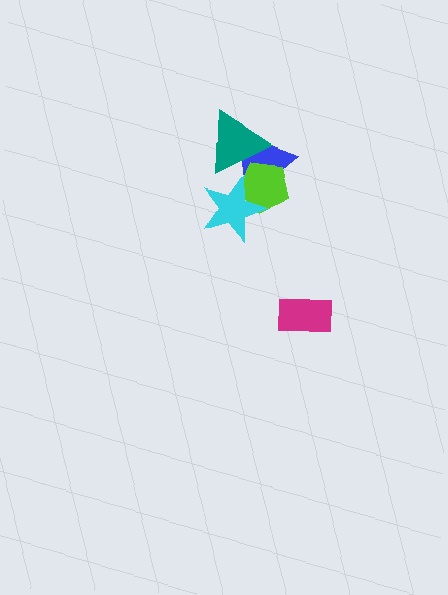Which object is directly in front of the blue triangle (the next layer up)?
The teal triangle is directly in front of the blue triangle.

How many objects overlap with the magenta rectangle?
0 objects overlap with the magenta rectangle.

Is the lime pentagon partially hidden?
Yes, it is partially covered by another shape.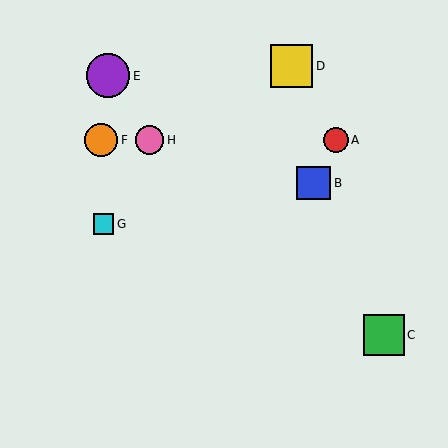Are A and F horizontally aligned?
Yes, both are at y≈140.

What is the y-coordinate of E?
Object E is at y≈76.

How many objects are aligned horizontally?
3 objects (A, F, H) are aligned horizontally.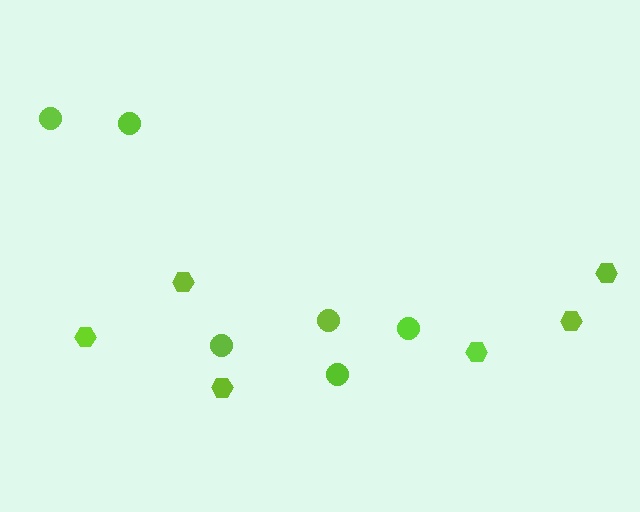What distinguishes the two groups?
There are 2 groups: one group of hexagons (6) and one group of circles (6).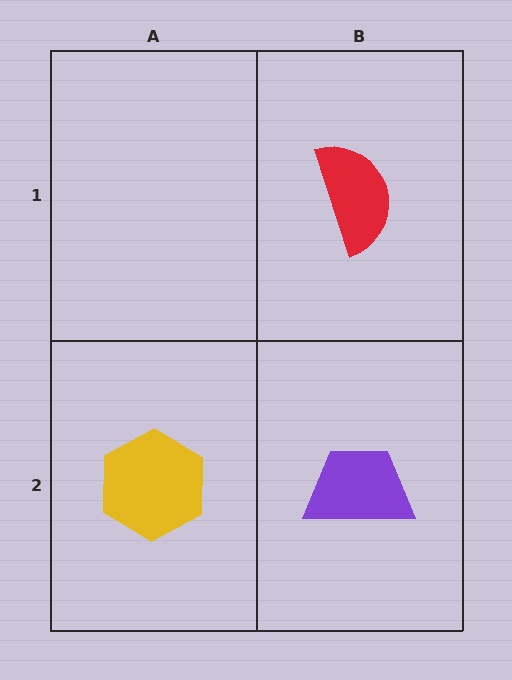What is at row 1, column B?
A red semicircle.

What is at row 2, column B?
A purple trapezoid.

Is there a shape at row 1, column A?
No, that cell is empty.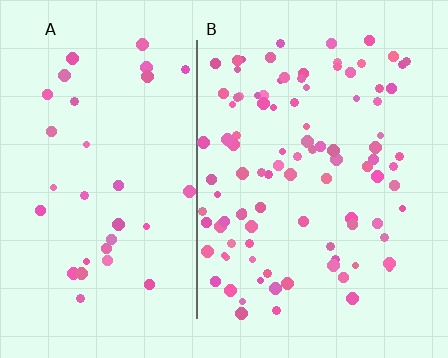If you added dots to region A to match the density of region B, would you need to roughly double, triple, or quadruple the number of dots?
Approximately triple.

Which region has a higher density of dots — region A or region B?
B (the right).